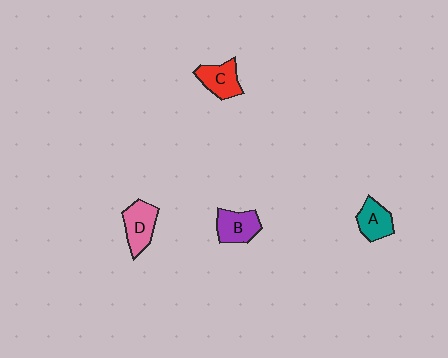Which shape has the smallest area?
Shape A (teal).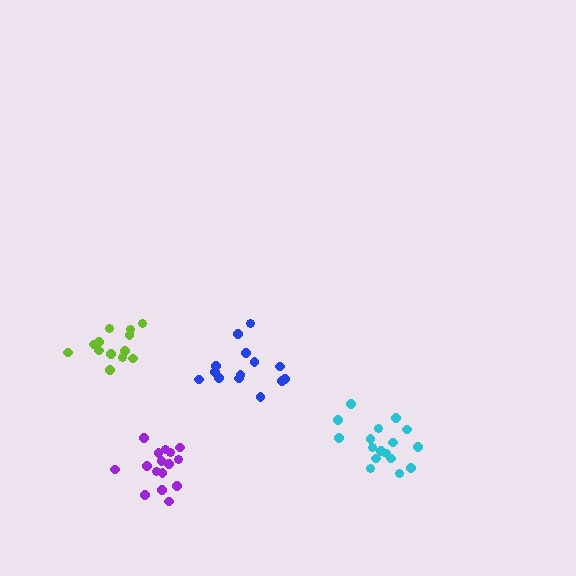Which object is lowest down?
The purple cluster is bottommost.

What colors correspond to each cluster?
The clusters are colored: lime, purple, cyan, blue.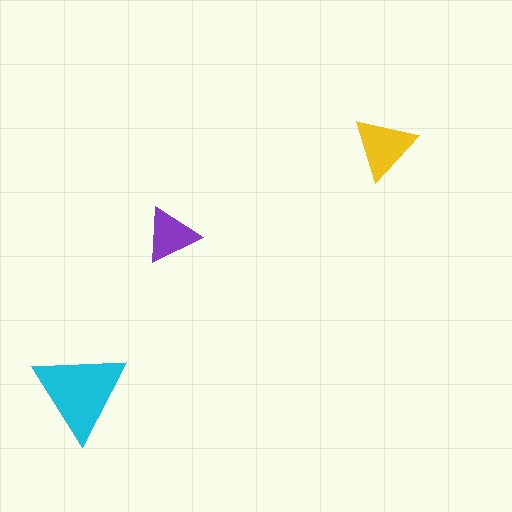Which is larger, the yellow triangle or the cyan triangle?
The cyan one.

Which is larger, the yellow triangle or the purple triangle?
The yellow one.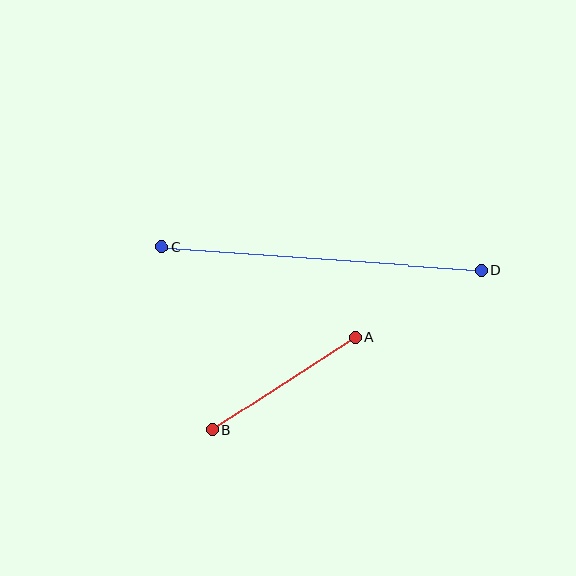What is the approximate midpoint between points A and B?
The midpoint is at approximately (284, 384) pixels.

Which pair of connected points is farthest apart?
Points C and D are farthest apart.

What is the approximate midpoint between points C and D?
The midpoint is at approximately (322, 258) pixels.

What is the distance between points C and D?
The distance is approximately 320 pixels.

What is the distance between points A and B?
The distance is approximately 169 pixels.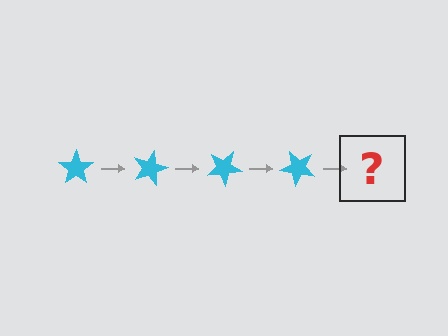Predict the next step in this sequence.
The next step is a cyan star rotated 60 degrees.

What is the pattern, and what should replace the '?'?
The pattern is that the star rotates 15 degrees each step. The '?' should be a cyan star rotated 60 degrees.